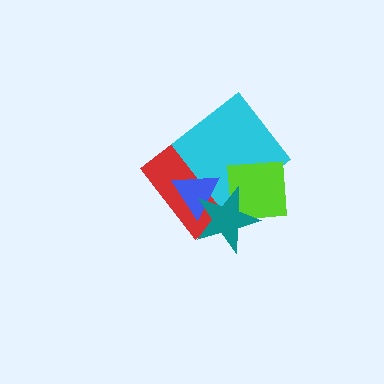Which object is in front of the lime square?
The teal star is in front of the lime square.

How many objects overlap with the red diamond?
4 objects overlap with the red diamond.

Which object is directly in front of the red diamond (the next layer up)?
The cyan diamond is directly in front of the red diamond.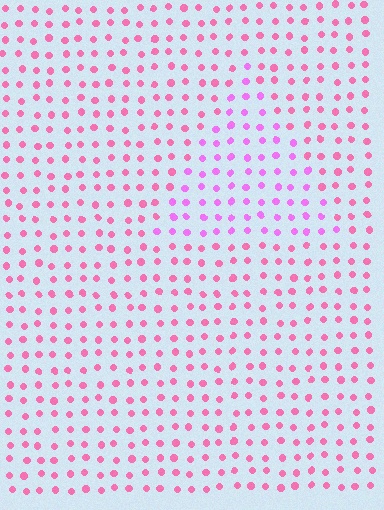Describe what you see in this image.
The image is filled with small pink elements in a uniform arrangement. A triangle-shaped region is visible where the elements are tinted to a slightly different hue, forming a subtle color boundary.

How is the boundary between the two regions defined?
The boundary is defined purely by a slight shift in hue (about 32 degrees). Spacing, size, and orientation are identical on both sides.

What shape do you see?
I see a triangle.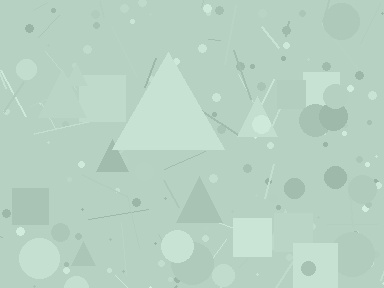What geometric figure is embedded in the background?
A triangle is embedded in the background.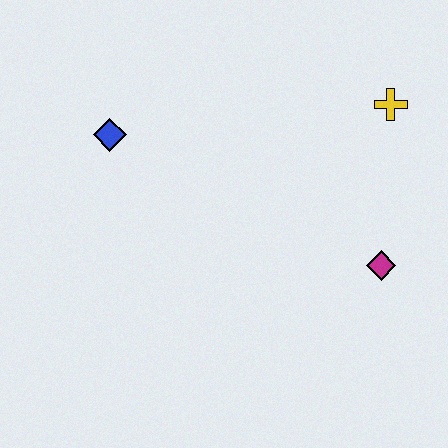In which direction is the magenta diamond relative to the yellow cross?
The magenta diamond is below the yellow cross.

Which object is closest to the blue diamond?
The yellow cross is closest to the blue diamond.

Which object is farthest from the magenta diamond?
The blue diamond is farthest from the magenta diamond.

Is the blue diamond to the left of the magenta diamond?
Yes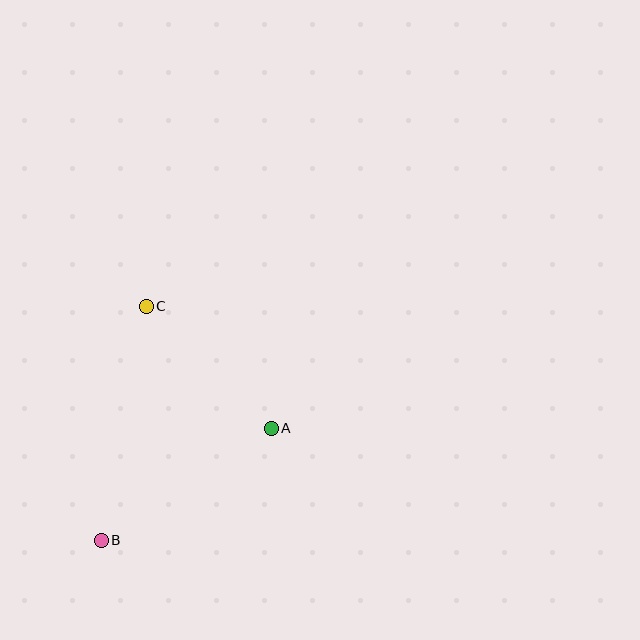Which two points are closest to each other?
Points A and C are closest to each other.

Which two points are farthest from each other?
Points B and C are farthest from each other.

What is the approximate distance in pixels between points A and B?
The distance between A and B is approximately 204 pixels.